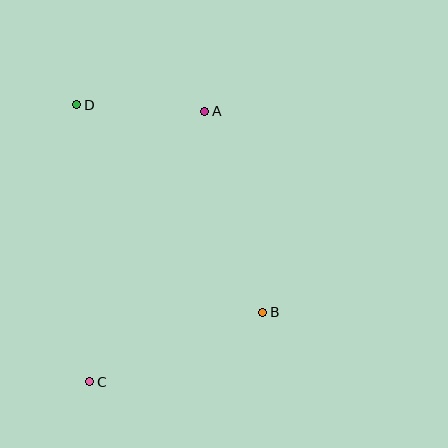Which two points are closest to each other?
Points A and D are closest to each other.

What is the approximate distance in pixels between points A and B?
The distance between A and B is approximately 209 pixels.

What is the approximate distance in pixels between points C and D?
The distance between C and D is approximately 277 pixels.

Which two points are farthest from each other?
Points A and C are farthest from each other.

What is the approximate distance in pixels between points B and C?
The distance between B and C is approximately 186 pixels.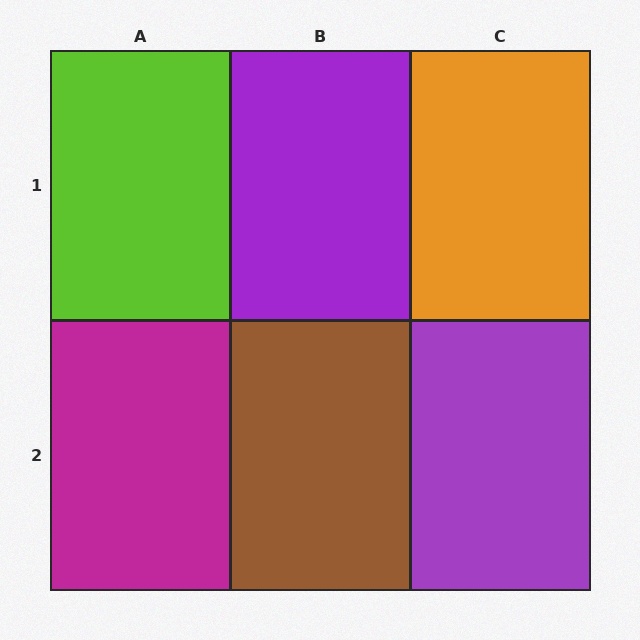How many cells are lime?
1 cell is lime.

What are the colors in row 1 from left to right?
Lime, purple, orange.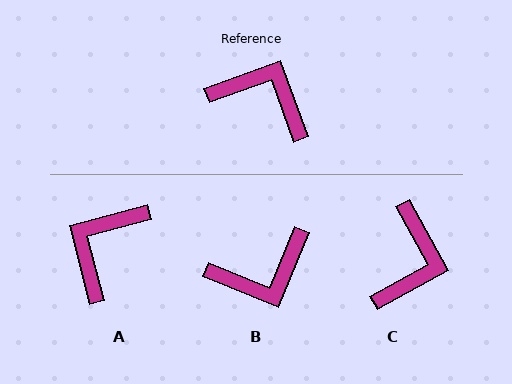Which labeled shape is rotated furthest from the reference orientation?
B, about 132 degrees away.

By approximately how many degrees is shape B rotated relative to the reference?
Approximately 132 degrees clockwise.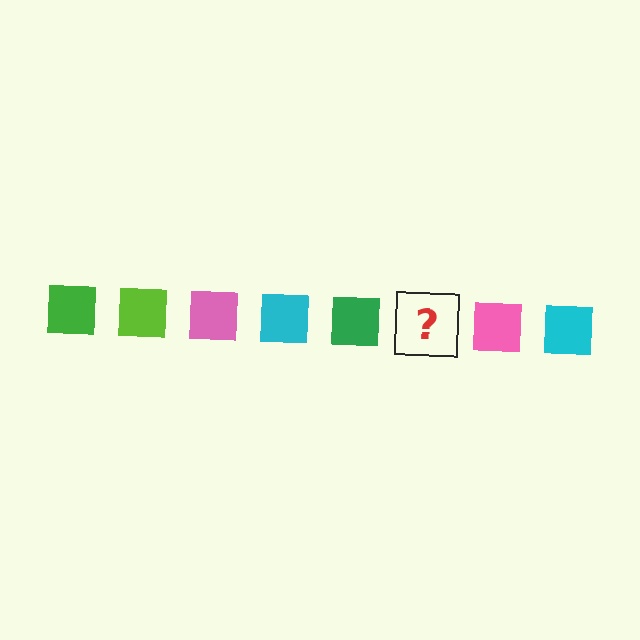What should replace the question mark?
The question mark should be replaced with a lime square.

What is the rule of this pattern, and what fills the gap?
The rule is that the pattern cycles through green, lime, pink, cyan squares. The gap should be filled with a lime square.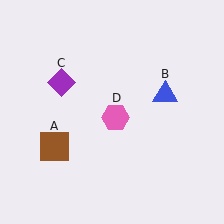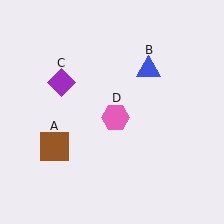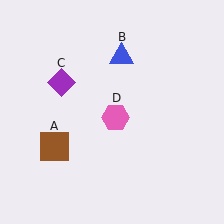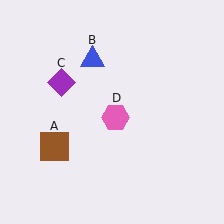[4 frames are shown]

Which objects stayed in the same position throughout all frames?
Brown square (object A) and purple diamond (object C) and pink hexagon (object D) remained stationary.